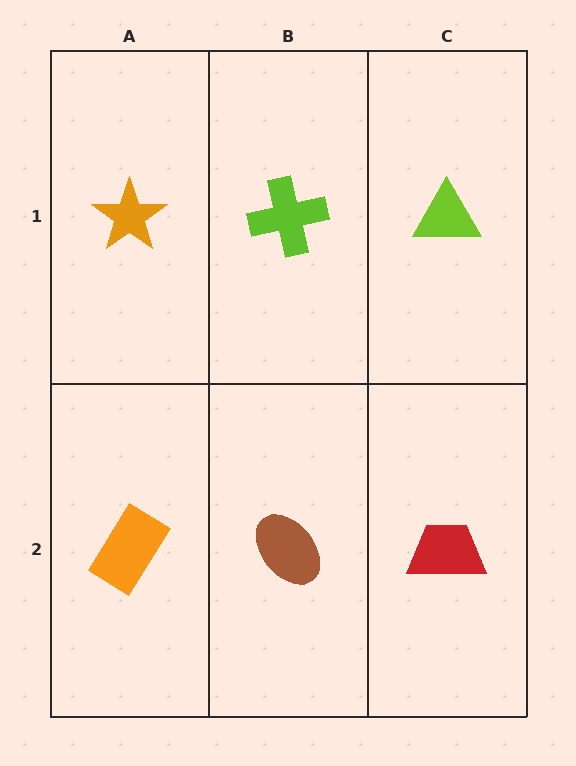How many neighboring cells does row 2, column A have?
2.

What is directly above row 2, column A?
An orange star.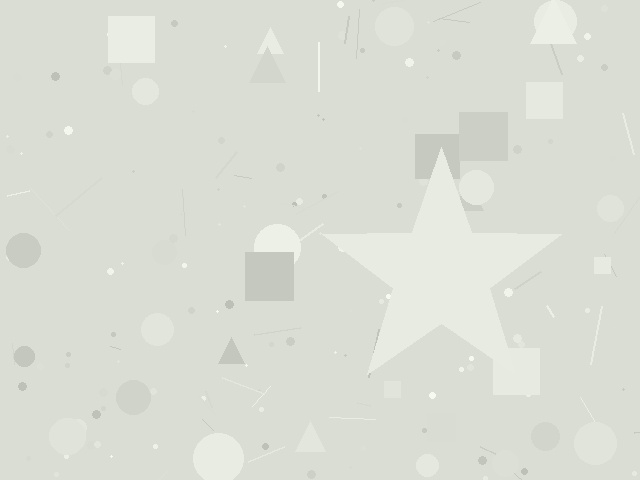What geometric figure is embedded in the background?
A star is embedded in the background.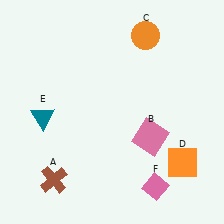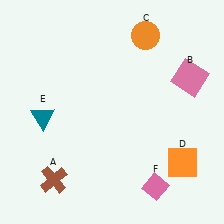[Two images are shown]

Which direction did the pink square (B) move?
The pink square (B) moved up.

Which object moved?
The pink square (B) moved up.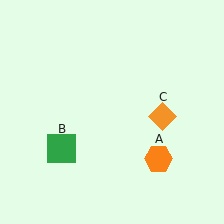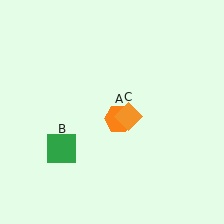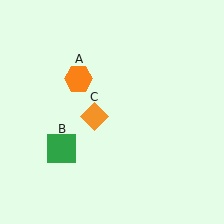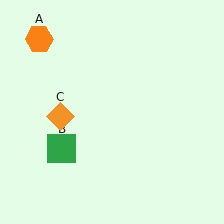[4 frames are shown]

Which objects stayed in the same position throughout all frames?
Green square (object B) remained stationary.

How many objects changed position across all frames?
2 objects changed position: orange hexagon (object A), orange diamond (object C).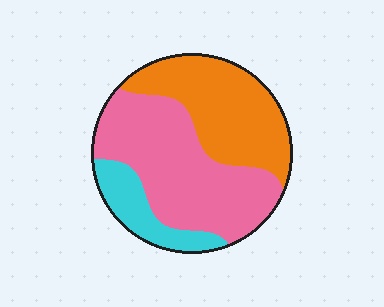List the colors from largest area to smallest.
From largest to smallest: pink, orange, cyan.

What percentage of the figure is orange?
Orange covers roughly 35% of the figure.